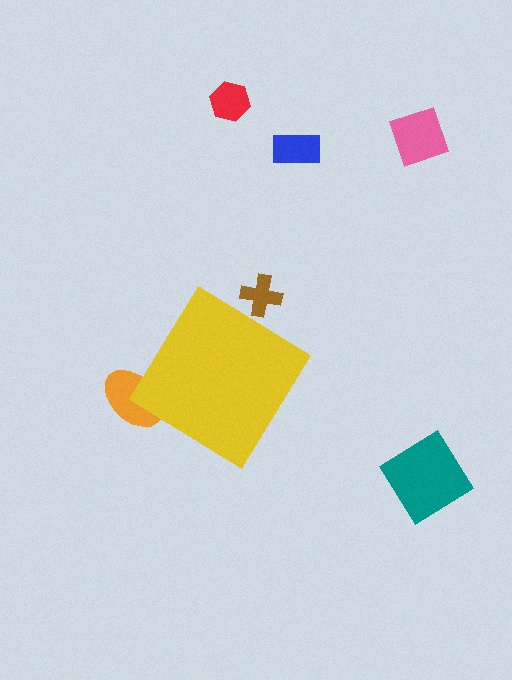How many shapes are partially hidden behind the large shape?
2 shapes are partially hidden.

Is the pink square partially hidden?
No, the pink square is fully visible.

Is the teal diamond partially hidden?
No, the teal diamond is fully visible.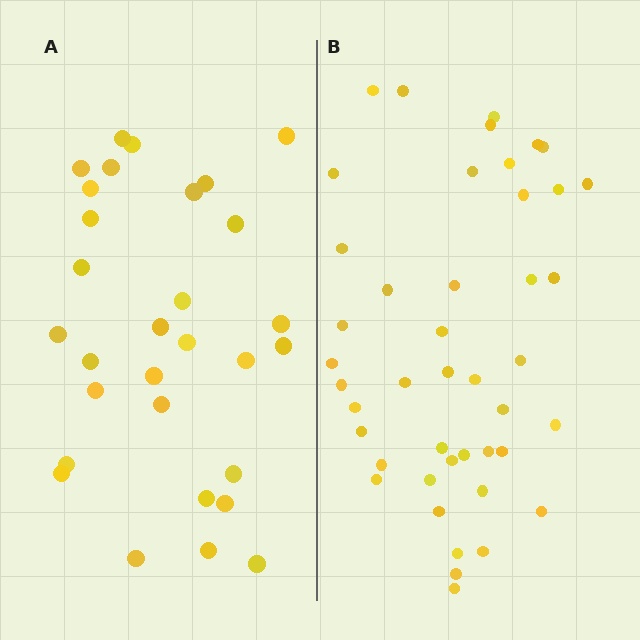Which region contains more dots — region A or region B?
Region B (the right region) has more dots.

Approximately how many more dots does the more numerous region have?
Region B has approximately 15 more dots than region A.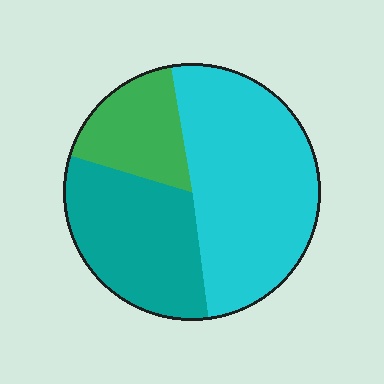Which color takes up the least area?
Green, at roughly 20%.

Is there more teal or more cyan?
Cyan.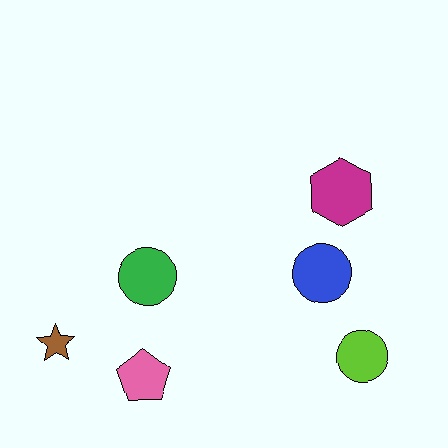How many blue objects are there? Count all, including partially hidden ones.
There is 1 blue object.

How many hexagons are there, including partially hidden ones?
There is 1 hexagon.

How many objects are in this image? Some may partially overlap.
There are 6 objects.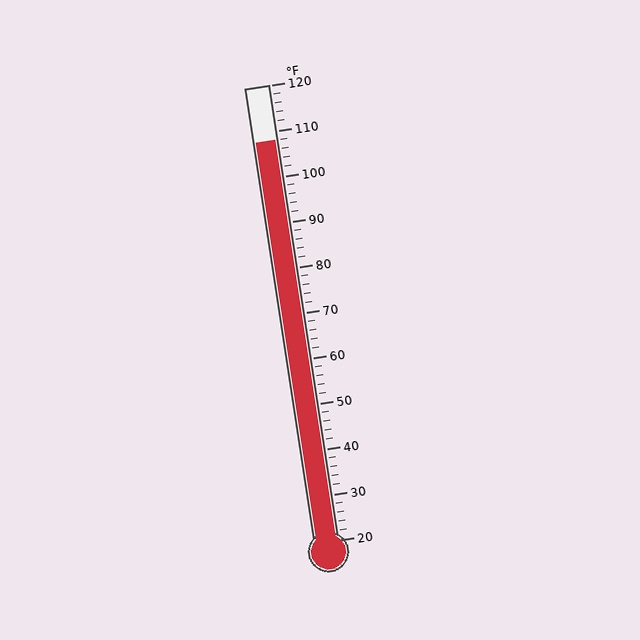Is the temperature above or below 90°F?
The temperature is above 90°F.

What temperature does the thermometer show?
The thermometer shows approximately 108°F.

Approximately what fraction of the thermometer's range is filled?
The thermometer is filled to approximately 90% of its range.